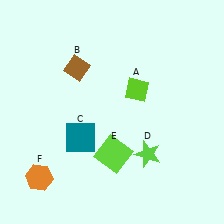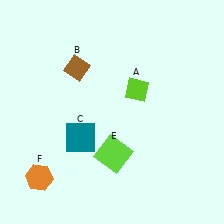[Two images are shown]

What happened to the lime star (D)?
The lime star (D) was removed in Image 2. It was in the bottom-right area of Image 1.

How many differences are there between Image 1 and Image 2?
There is 1 difference between the two images.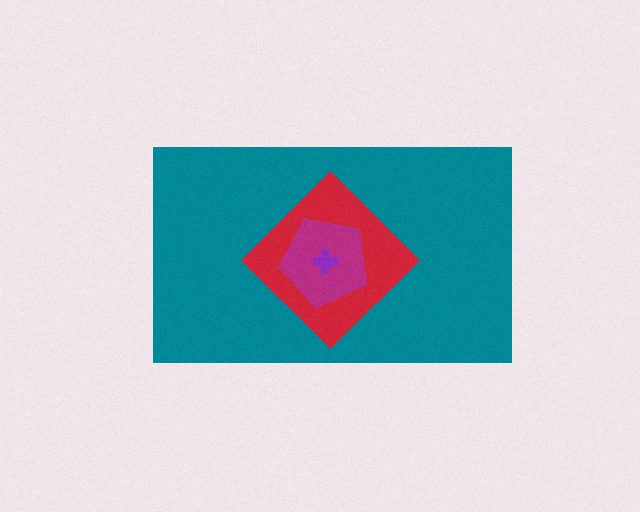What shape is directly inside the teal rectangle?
The red diamond.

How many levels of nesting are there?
4.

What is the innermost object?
The purple cross.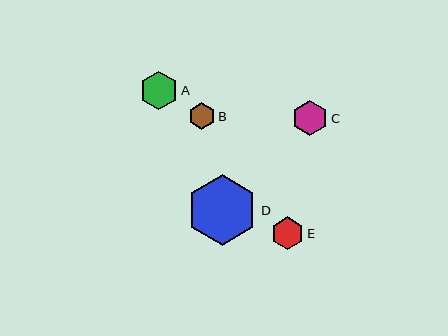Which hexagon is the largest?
Hexagon D is the largest with a size of approximately 70 pixels.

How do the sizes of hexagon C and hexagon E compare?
Hexagon C and hexagon E are approximately the same size.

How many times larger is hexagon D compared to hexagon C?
Hexagon D is approximately 2.0 times the size of hexagon C.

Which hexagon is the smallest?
Hexagon B is the smallest with a size of approximately 26 pixels.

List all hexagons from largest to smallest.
From largest to smallest: D, A, C, E, B.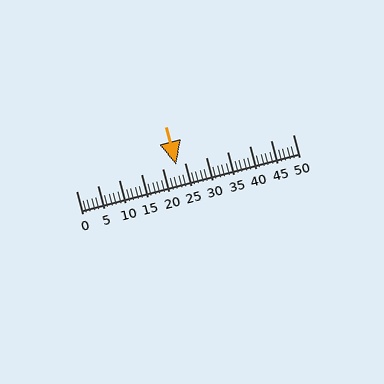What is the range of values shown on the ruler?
The ruler shows values from 0 to 50.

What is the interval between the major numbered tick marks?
The major tick marks are spaced 5 units apart.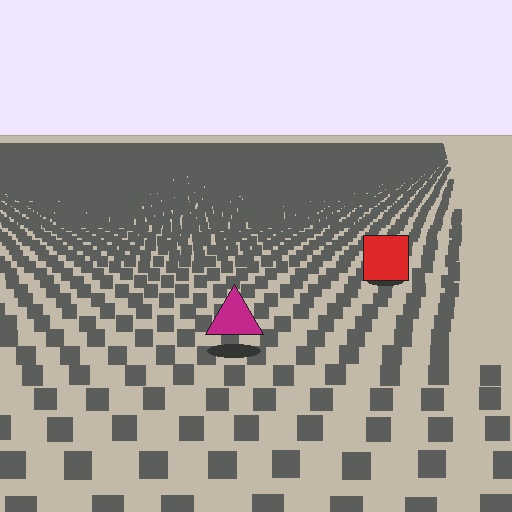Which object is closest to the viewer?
The magenta triangle is closest. The texture marks near it are larger and more spread out.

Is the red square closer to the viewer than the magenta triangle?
No. The magenta triangle is closer — you can tell from the texture gradient: the ground texture is coarser near it.